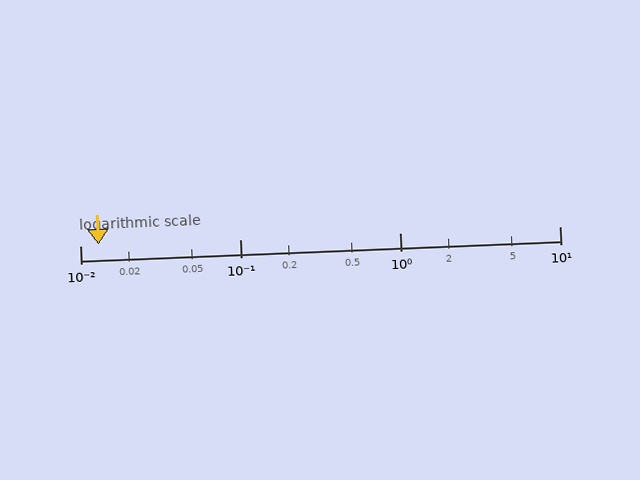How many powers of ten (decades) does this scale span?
The scale spans 3 decades, from 0.01 to 10.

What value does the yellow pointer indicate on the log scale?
The pointer indicates approximately 0.013.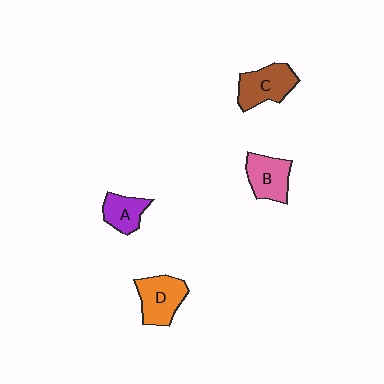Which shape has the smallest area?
Shape A (purple).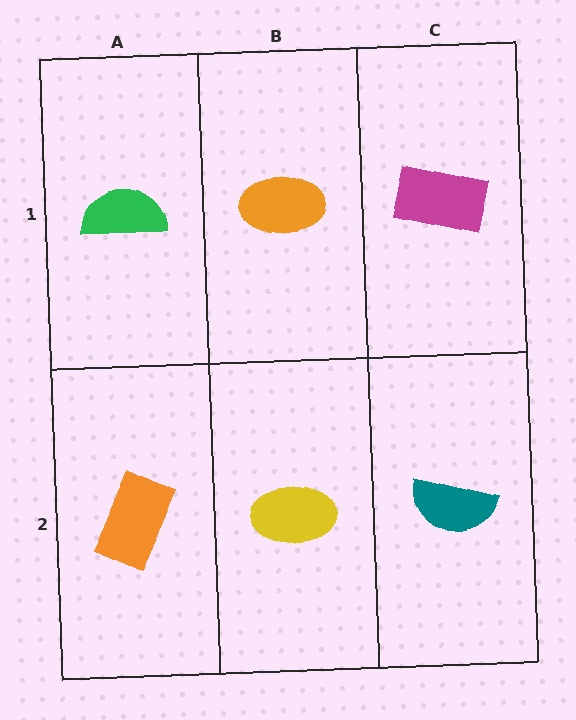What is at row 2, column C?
A teal semicircle.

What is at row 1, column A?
A green semicircle.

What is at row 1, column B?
An orange ellipse.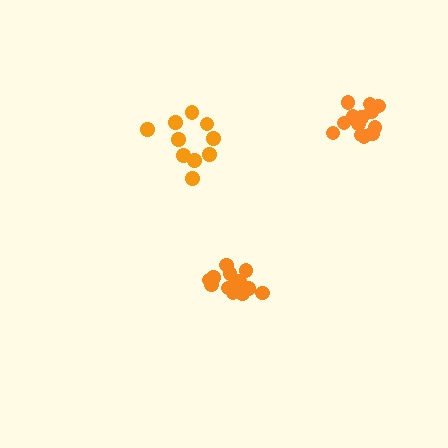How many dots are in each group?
Group 1: 13 dots, Group 2: 10 dots, Group 3: 13 dots (36 total).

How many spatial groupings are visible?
There are 3 spatial groupings.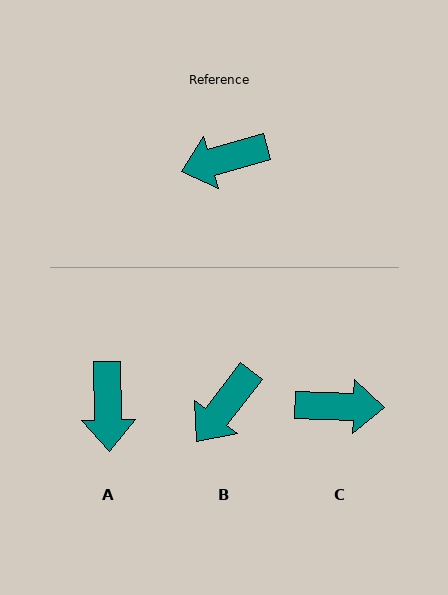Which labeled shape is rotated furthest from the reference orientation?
C, about 162 degrees away.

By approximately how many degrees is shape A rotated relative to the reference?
Approximately 75 degrees counter-clockwise.